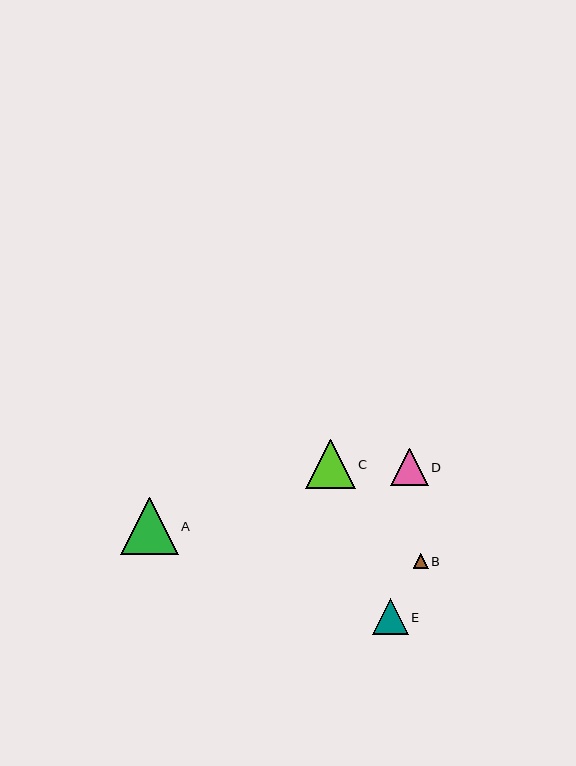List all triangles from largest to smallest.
From largest to smallest: A, C, D, E, B.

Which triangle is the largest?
Triangle A is the largest with a size of approximately 58 pixels.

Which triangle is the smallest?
Triangle B is the smallest with a size of approximately 15 pixels.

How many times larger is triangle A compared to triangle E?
Triangle A is approximately 1.6 times the size of triangle E.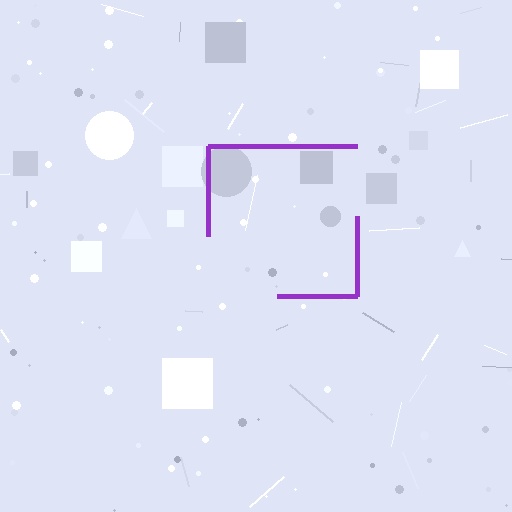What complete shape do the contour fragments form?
The contour fragments form a square.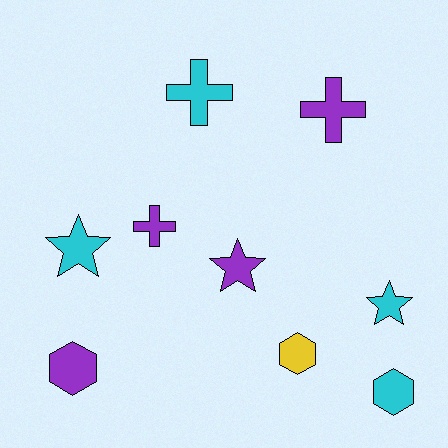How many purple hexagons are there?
There is 1 purple hexagon.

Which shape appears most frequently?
Cross, with 3 objects.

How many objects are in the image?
There are 9 objects.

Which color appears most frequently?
Purple, with 4 objects.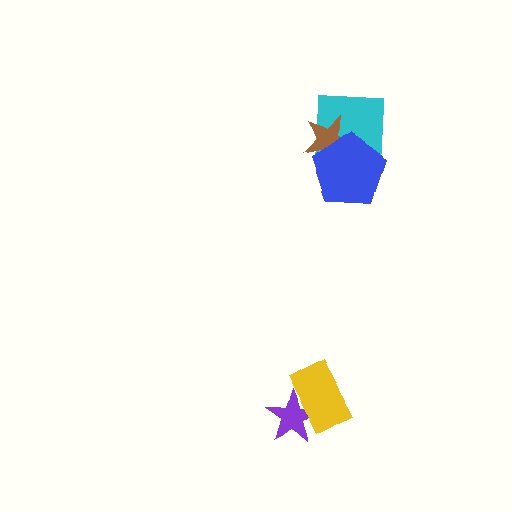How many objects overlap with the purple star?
1 object overlaps with the purple star.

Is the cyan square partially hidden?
Yes, it is partially covered by another shape.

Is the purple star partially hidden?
Yes, it is partially covered by another shape.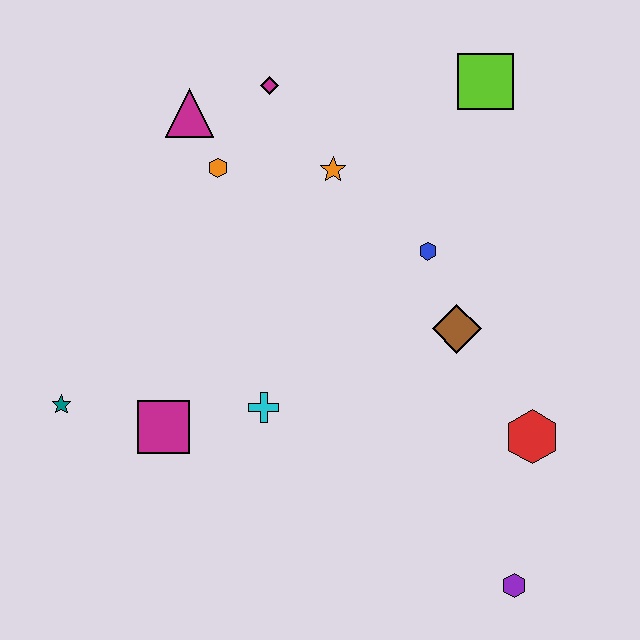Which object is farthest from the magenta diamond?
The purple hexagon is farthest from the magenta diamond.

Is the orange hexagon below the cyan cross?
No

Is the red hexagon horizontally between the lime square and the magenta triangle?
No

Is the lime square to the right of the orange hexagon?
Yes